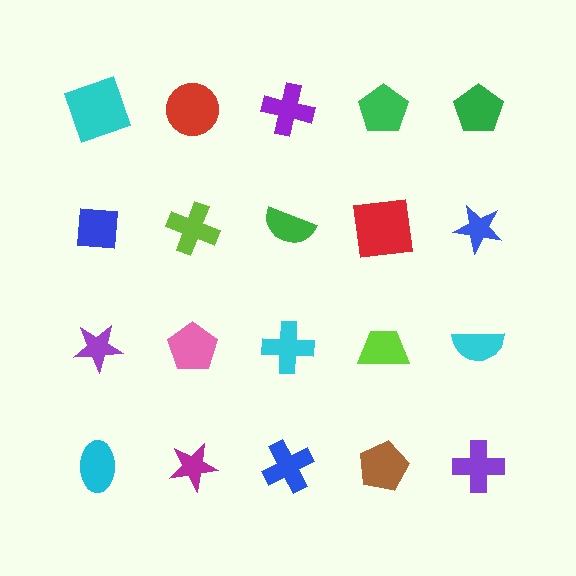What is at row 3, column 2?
A pink pentagon.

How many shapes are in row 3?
5 shapes.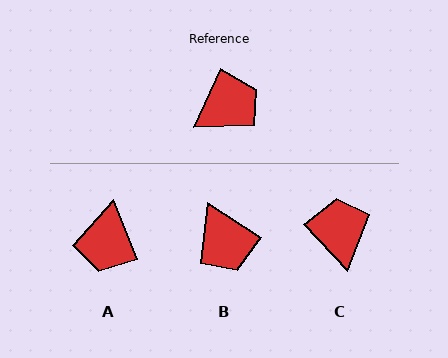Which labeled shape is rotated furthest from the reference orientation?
A, about 133 degrees away.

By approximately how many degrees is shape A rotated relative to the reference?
Approximately 133 degrees clockwise.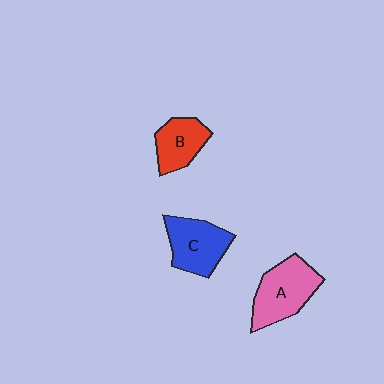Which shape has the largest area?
Shape A (pink).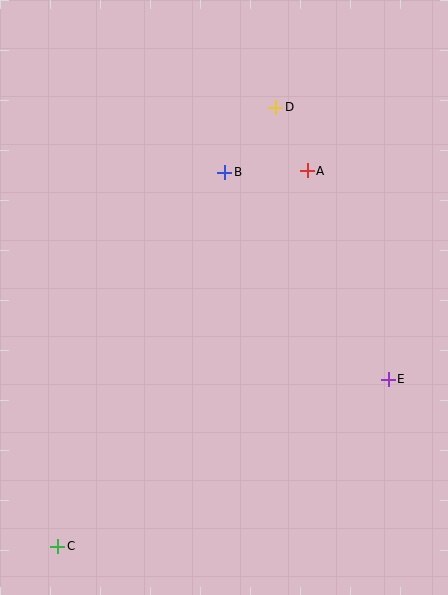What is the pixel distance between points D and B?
The distance between D and B is 83 pixels.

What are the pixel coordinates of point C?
Point C is at (58, 546).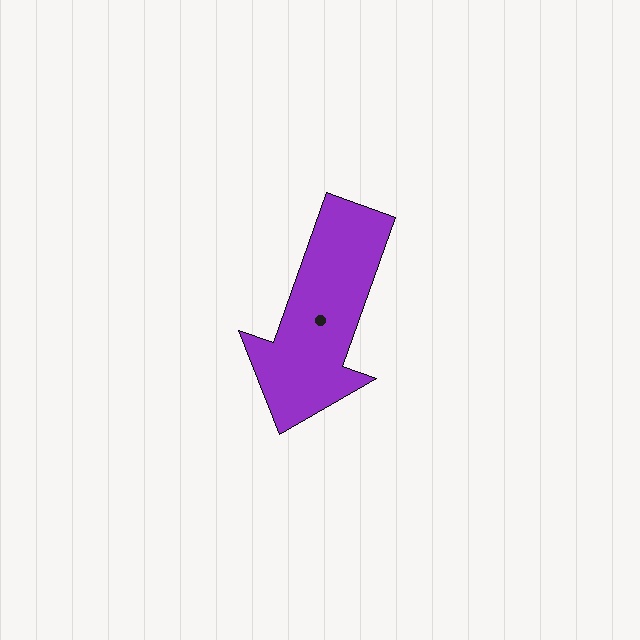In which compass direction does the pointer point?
South.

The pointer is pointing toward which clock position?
Roughly 7 o'clock.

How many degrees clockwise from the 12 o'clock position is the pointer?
Approximately 200 degrees.